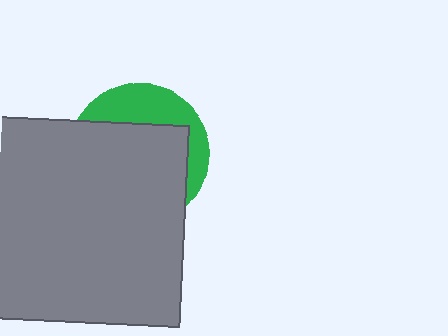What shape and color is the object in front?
The object in front is a gray square.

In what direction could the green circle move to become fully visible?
The green circle could move up. That would shift it out from behind the gray square entirely.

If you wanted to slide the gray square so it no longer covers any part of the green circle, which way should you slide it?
Slide it down — that is the most direct way to separate the two shapes.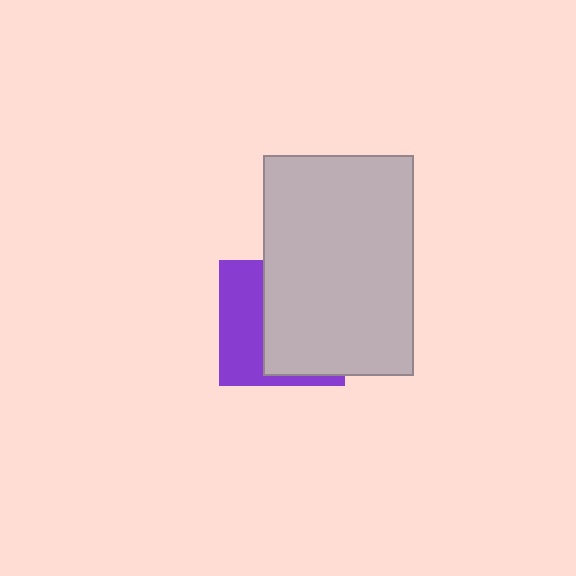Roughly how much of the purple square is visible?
A small part of it is visible (roughly 40%).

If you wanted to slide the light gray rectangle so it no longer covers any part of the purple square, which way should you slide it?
Slide it right — that is the most direct way to separate the two shapes.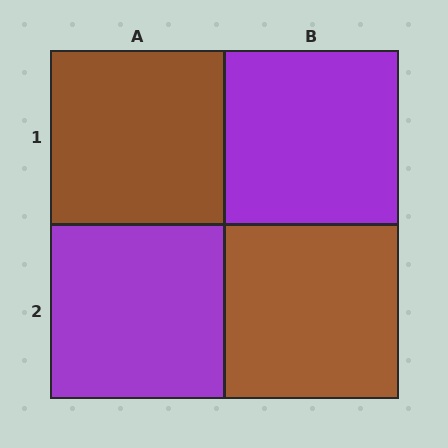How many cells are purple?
2 cells are purple.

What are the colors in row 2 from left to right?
Purple, brown.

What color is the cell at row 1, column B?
Purple.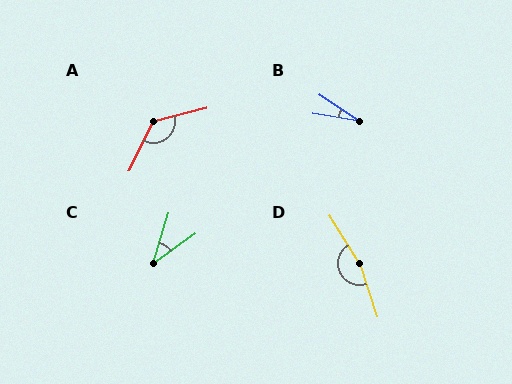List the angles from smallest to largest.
B (25°), C (38°), A (130°), D (167°).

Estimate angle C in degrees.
Approximately 38 degrees.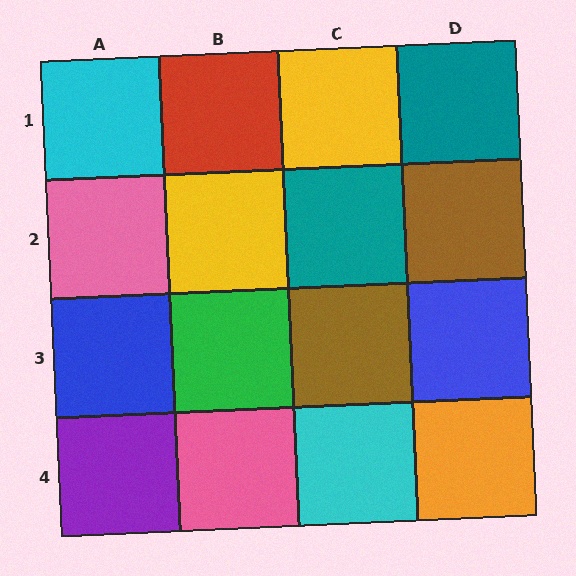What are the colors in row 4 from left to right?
Purple, pink, cyan, orange.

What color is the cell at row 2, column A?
Pink.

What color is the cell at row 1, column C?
Yellow.